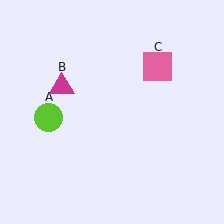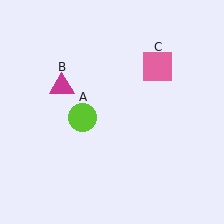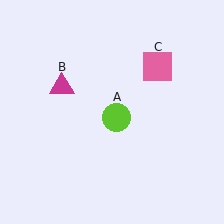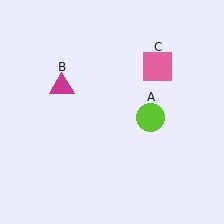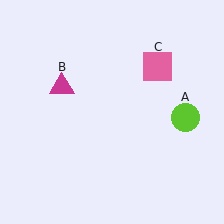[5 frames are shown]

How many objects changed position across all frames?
1 object changed position: lime circle (object A).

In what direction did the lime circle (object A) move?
The lime circle (object A) moved right.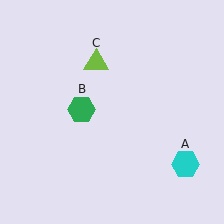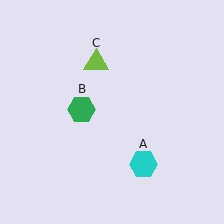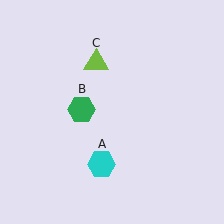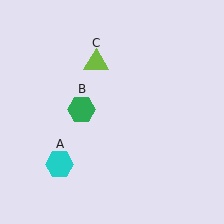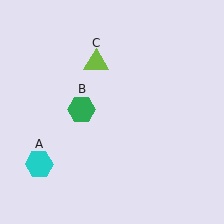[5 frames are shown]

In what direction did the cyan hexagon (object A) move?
The cyan hexagon (object A) moved left.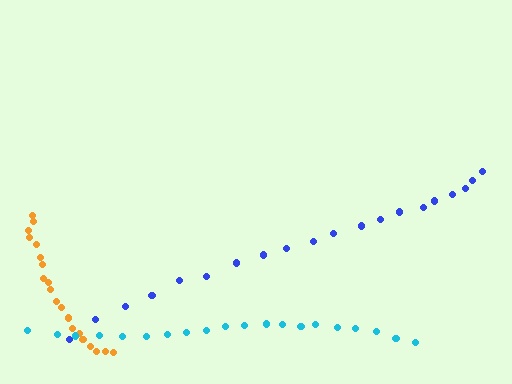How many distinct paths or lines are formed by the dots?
There are 3 distinct paths.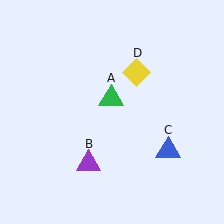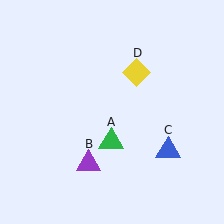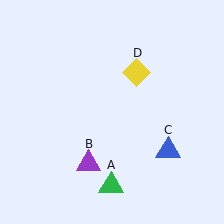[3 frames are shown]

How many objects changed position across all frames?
1 object changed position: green triangle (object A).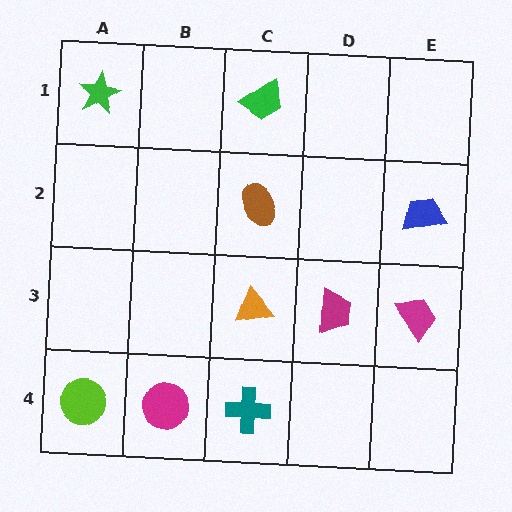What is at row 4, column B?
A magenta circle.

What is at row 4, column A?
A lime circle.